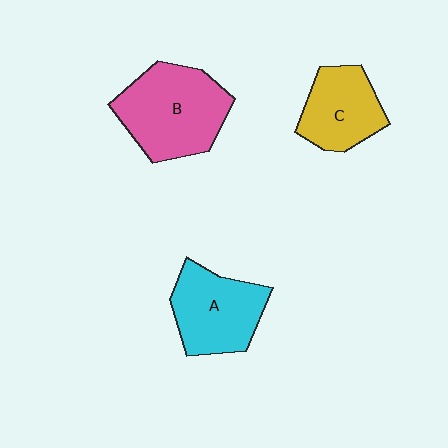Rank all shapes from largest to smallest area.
From largest to smallest: B (pink), A (cyan), C (yellow).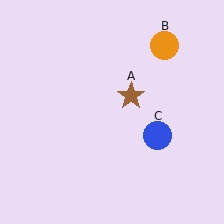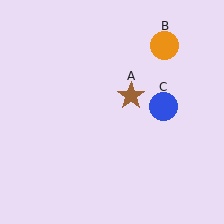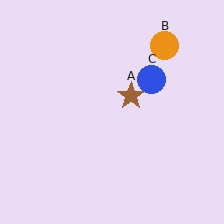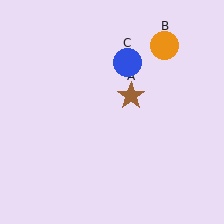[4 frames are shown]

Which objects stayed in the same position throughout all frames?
Brown star (object A) and orange circle (object B) remained stationary.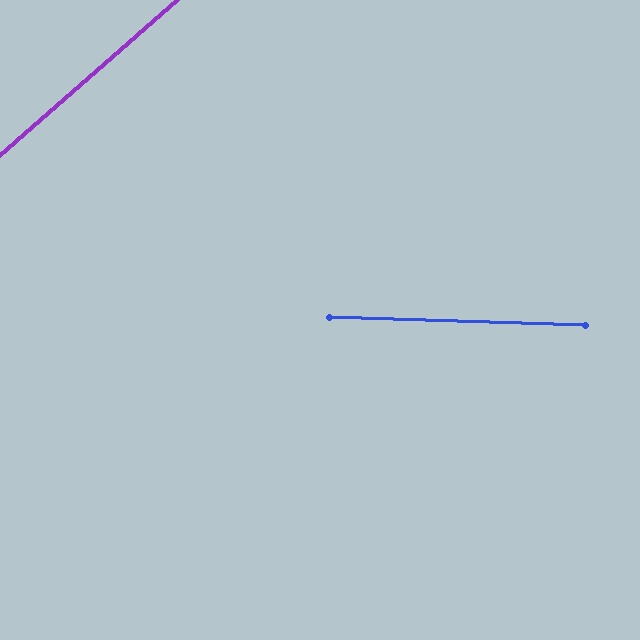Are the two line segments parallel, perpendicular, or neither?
Neither parallel nor perpendicular — they differ by about 43°.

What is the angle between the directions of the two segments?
Approximately 43 degrees.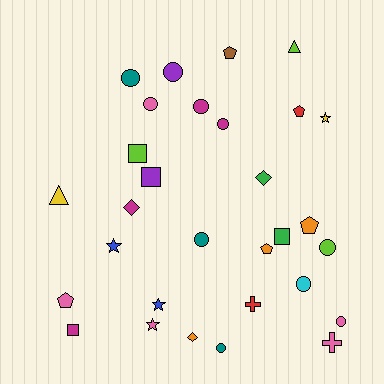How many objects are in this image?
There are 30 objects.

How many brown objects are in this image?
There is 1 brown object.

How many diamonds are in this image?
There are 3 diamonds.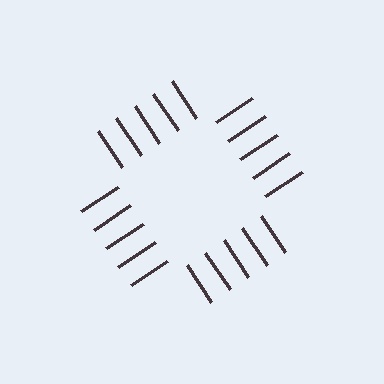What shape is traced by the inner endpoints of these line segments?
An illusory square — the line segments terminate on its edges but no continuous stroke is drawn.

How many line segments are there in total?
20 — 5 along each of the 4 edges.